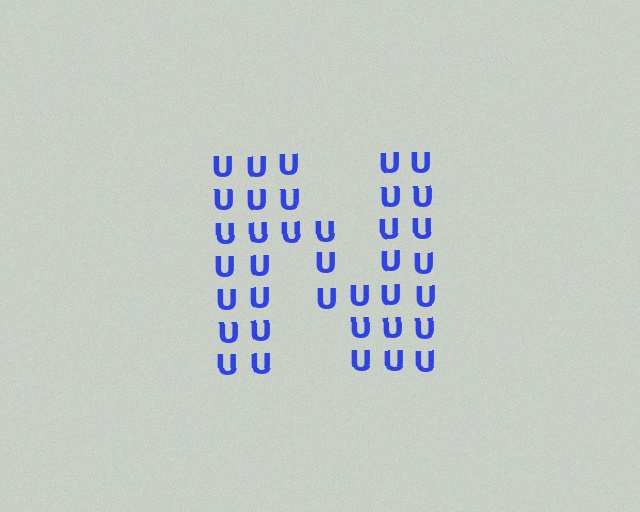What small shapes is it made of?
It is made of small letter U's.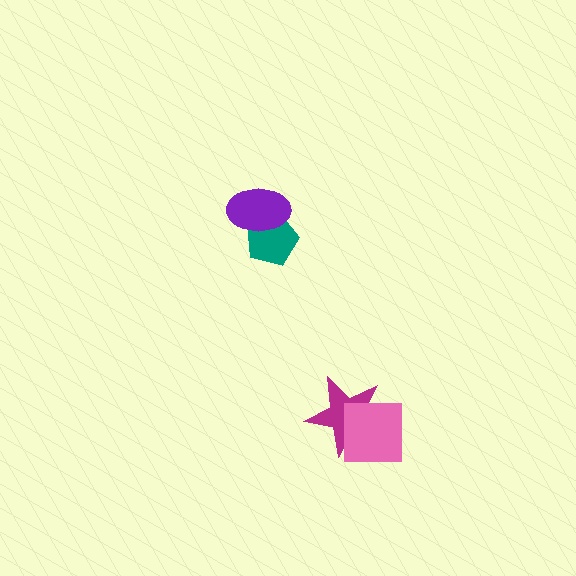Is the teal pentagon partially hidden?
Yes, it is partially covered by another shape.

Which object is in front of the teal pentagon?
The purple ellipse is in front of the teal pentagon.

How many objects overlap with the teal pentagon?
1 object overlaps with the teal pentagon.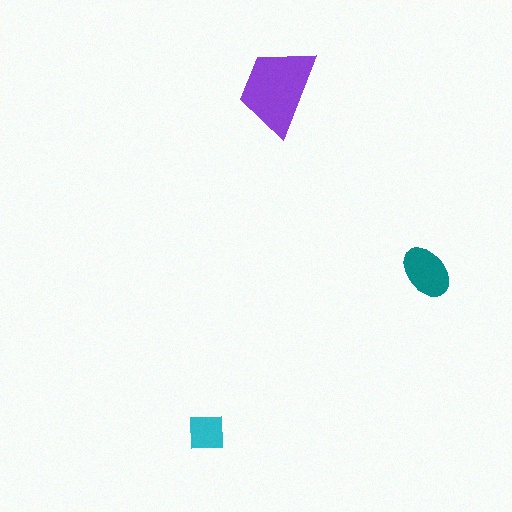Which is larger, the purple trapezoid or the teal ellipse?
The purple trapezoid.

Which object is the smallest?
The cyan square.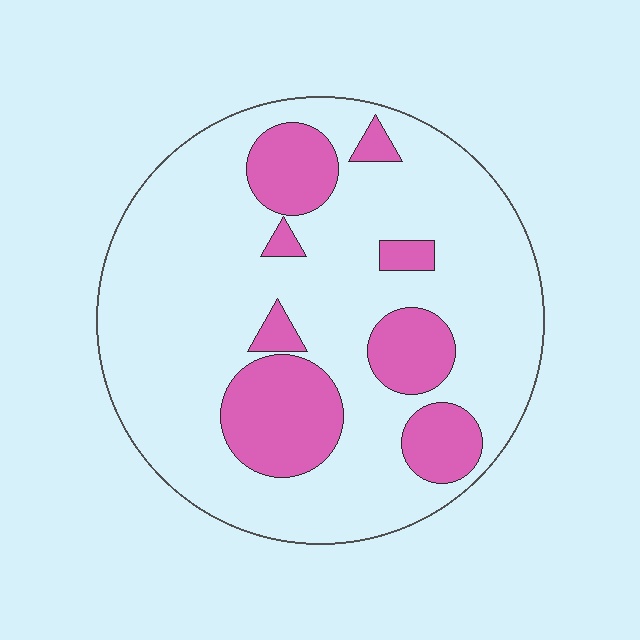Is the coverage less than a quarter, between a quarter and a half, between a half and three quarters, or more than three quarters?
Less than a quarter.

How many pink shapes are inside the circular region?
8.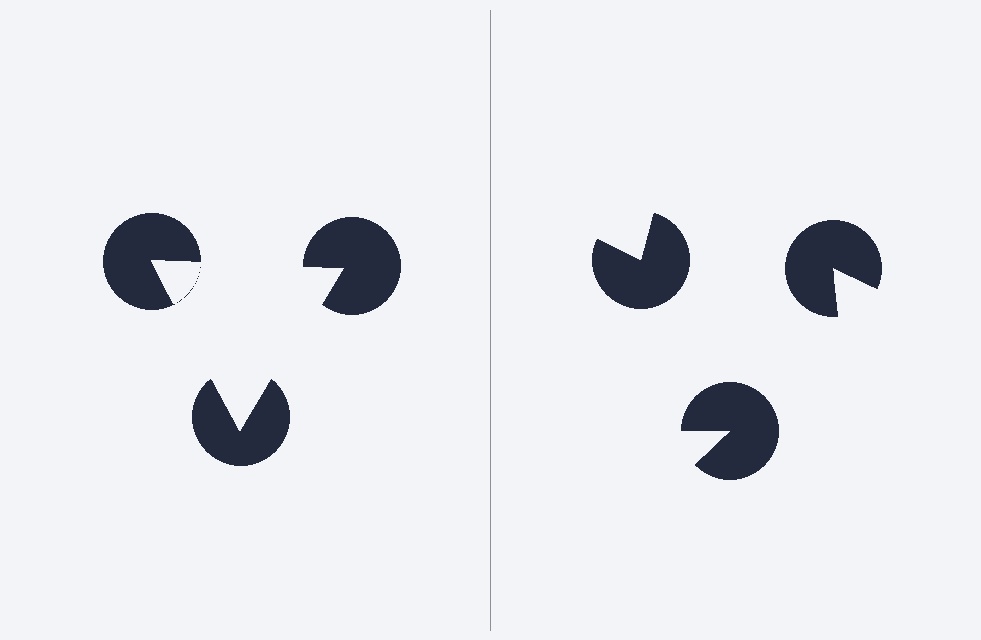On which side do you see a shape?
An illusory triangle appears on the left side. On the right side the wedge cuts are rotated, so no coherent shape forms.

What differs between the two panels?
The pac-man discs are positioned identically on both sides; only the wedge orientations differ. On the left they align to a triangle; on the right they are misaligned.